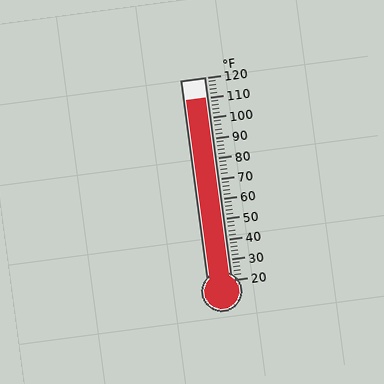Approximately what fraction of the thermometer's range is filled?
The thermometer is filled to approximately 90% of its range.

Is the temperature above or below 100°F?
The temperature is above 100°F.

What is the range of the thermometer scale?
The thermometer scale ranges from 20°F to 120°F.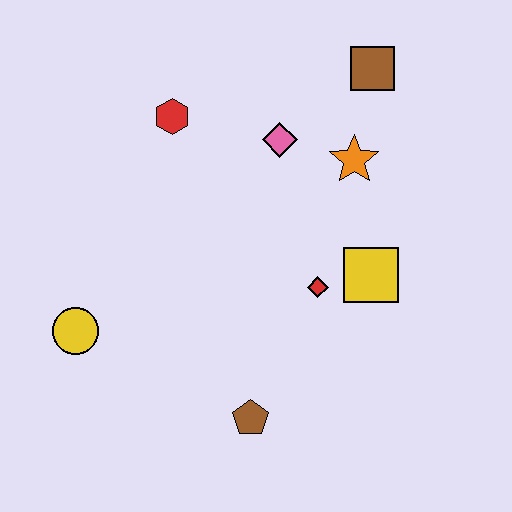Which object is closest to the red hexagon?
The pink diamond is closest to the red hexagon.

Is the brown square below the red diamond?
No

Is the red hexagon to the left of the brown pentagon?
Yes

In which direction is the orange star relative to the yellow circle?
The orange star is to the right of the yellow circle.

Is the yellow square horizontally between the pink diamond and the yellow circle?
No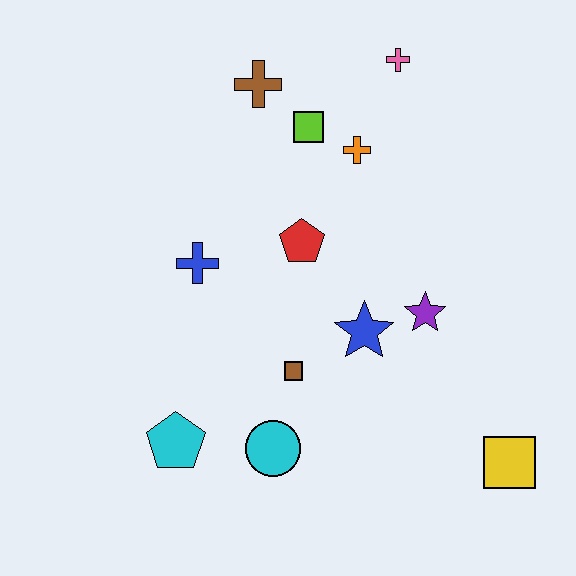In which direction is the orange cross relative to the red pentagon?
The orange cross is above the red pentagon.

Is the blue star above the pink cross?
No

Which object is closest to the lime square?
The orange cross is closest to the lime square.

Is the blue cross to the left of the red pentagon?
Yes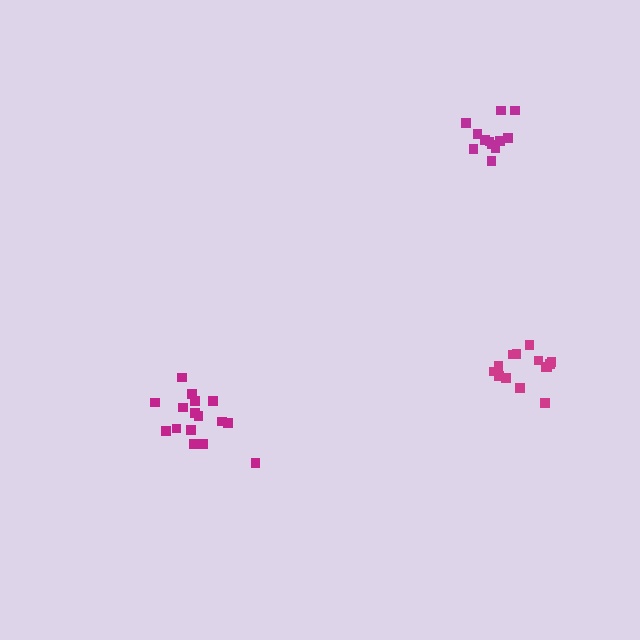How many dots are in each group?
Group 1: 14 dots, Group 2: 16 dots, Group 3: 12 dots (42 total).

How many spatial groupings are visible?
There are 3 spatial groupings.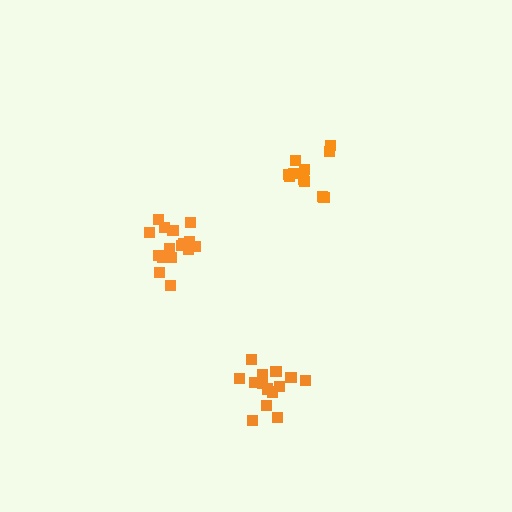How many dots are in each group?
Group 1: 17 dots, Group 2: 11 dots, Group 3: 15 dots (43 total).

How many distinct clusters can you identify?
There are 3 distinct clusters.